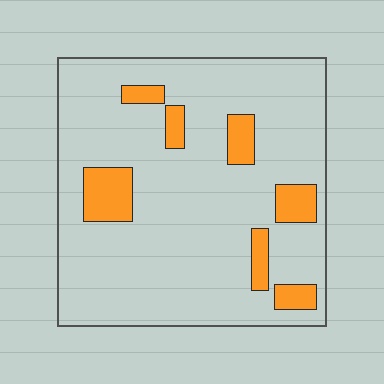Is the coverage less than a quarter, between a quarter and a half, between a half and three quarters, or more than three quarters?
Less than a quarter.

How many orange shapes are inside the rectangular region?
7.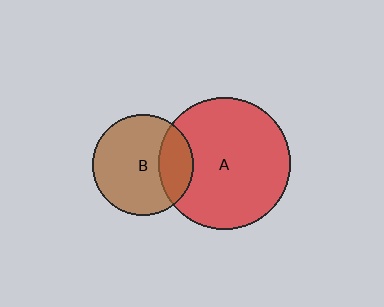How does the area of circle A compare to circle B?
Approximately 1.7 times.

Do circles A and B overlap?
Yes.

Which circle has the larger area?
Circle A (red).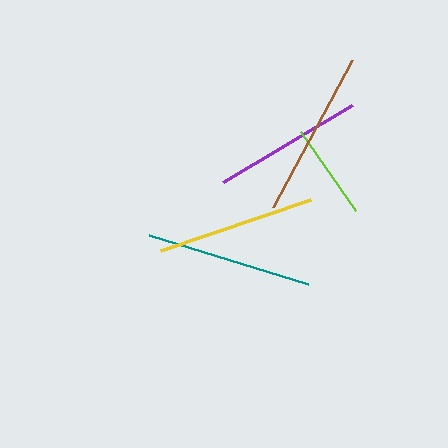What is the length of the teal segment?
The teal segment is approximately 167 pixels long.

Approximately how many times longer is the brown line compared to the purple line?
The brown line is approximately 1.1 times the length of the purple line.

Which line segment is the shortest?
The lime line is the shortest at approximately 96 pixels.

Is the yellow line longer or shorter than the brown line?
The brown line is longer than the yellow line.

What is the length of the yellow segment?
The yellow segment is approximately 158 pixels long.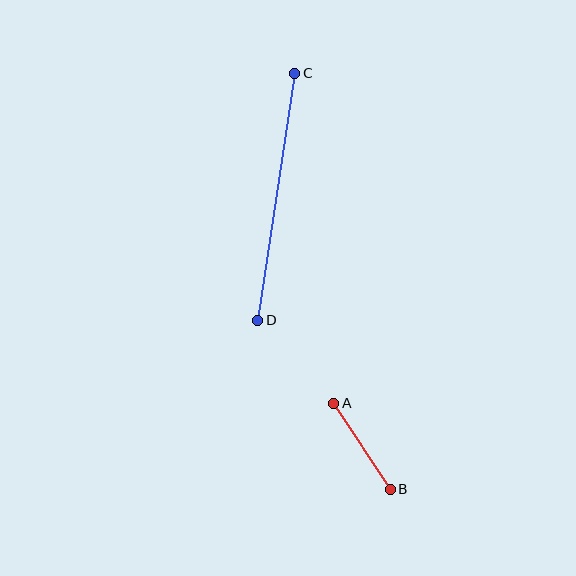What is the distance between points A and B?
The distance is approximately 102 pixels.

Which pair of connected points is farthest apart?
Points C and D are farthest apart.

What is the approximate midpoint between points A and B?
The midpoint is at approximately (362, 446) pixels.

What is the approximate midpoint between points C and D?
The midpoint is at approximately (276, 197) pixels.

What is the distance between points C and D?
The distance is approximately 250 pixels.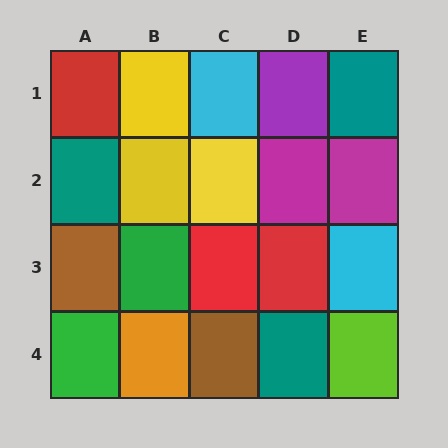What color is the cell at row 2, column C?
Yellow.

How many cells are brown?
2 cells are brown.